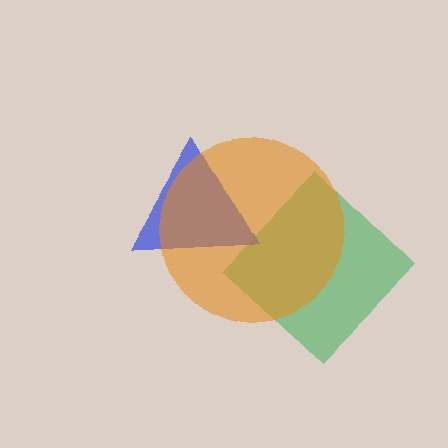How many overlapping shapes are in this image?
There are 3 overlapping shapes in the image.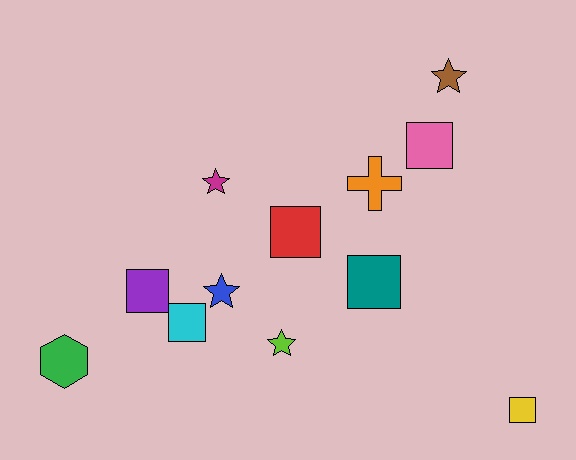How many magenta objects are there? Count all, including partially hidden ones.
There is 1 magenta object.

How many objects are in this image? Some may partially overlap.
There are 12 objects.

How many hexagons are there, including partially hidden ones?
There is 1 hexagon.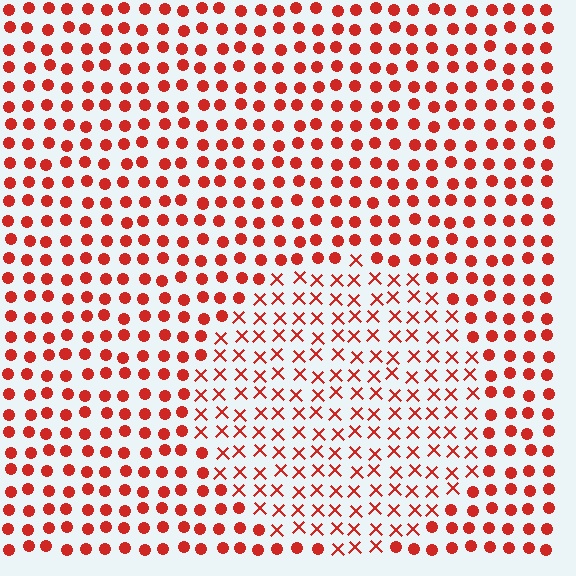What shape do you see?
I see a circle.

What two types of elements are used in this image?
The image uses X marks inside the circle region and circles outside it.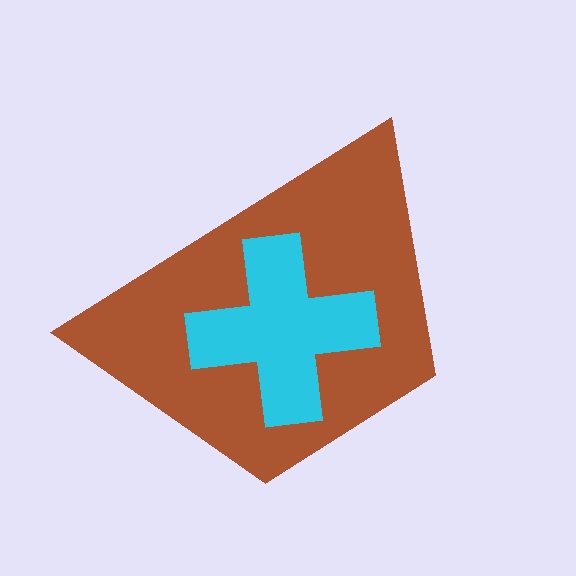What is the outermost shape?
The brown trapezoid.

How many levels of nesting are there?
2.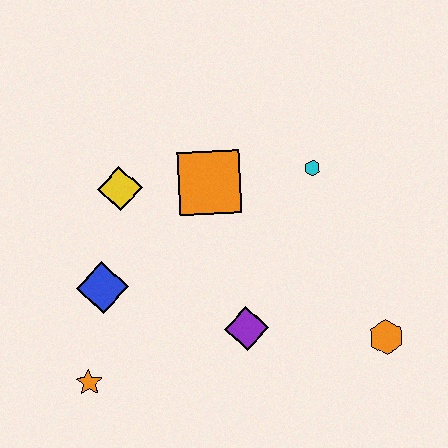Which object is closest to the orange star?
The blue diamond is closest to the orange star.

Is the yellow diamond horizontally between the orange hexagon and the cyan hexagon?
No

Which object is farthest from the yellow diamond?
The orange hexagon is farthest from the yellow diamond.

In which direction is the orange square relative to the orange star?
The orange square is above the orange star.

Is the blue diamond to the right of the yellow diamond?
No